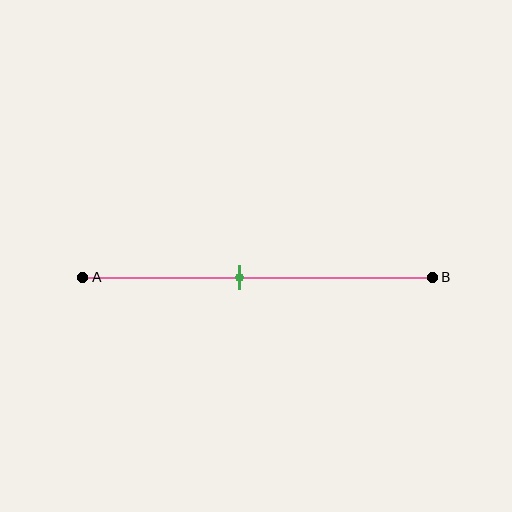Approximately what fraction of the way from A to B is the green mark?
The green mark is approximately 45% of the way from A to B.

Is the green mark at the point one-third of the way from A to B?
No, the mark is at about 45% from A, not at the 33% one-third point.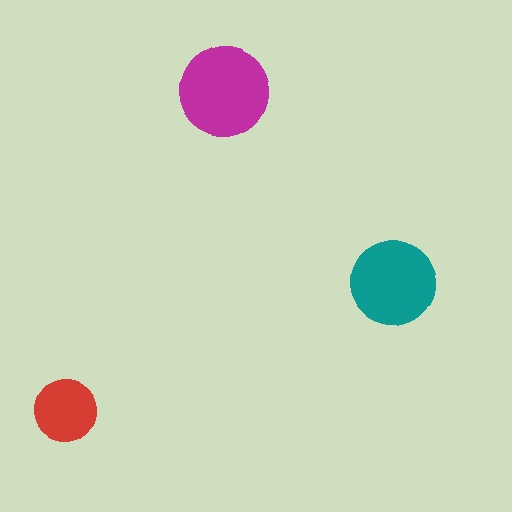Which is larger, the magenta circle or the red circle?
The magenta one.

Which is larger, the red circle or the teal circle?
The teal one.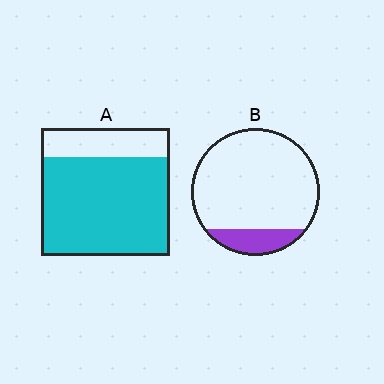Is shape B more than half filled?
No.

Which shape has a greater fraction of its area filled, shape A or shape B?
Shape A.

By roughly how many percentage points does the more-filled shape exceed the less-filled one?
By roughly 60 percentage points (A over B).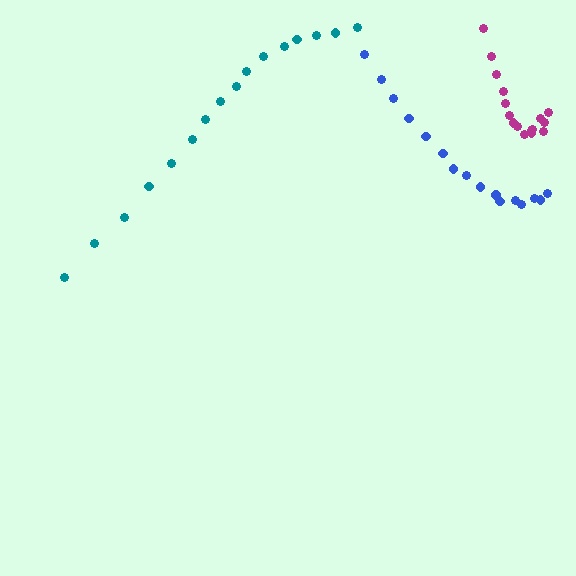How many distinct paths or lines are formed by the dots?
There are 3 distinct paths.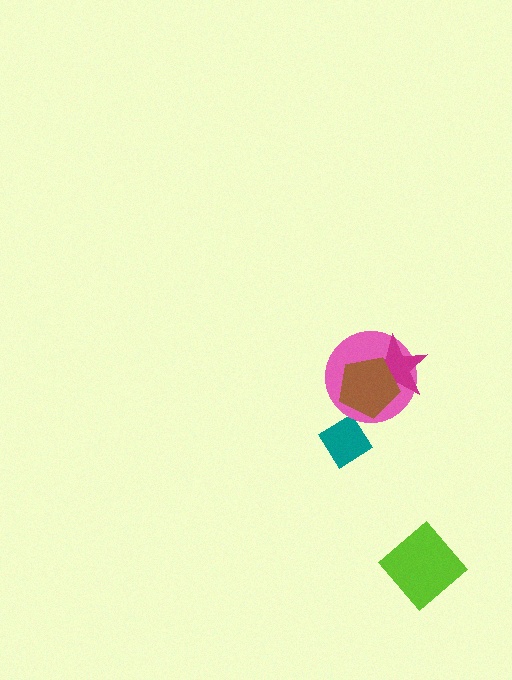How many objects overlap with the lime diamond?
0 objects overlap with the lime diamond.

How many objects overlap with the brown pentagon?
2 objects overlap with the brown pentagon.